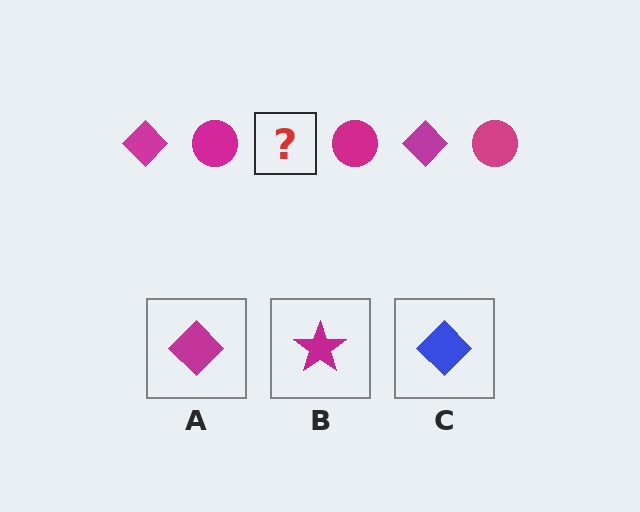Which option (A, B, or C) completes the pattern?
A.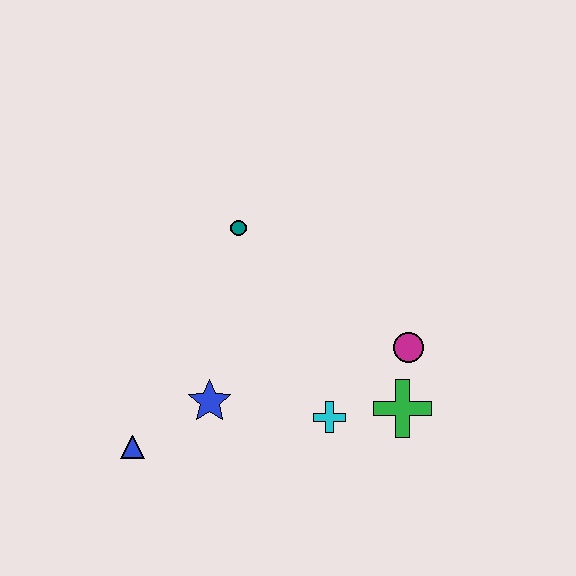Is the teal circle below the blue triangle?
No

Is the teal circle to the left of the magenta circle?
Yes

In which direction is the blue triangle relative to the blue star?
The blue triangle is to the left of the blue star.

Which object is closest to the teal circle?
The blue star is closest to the teal circle.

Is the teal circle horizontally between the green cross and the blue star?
Yes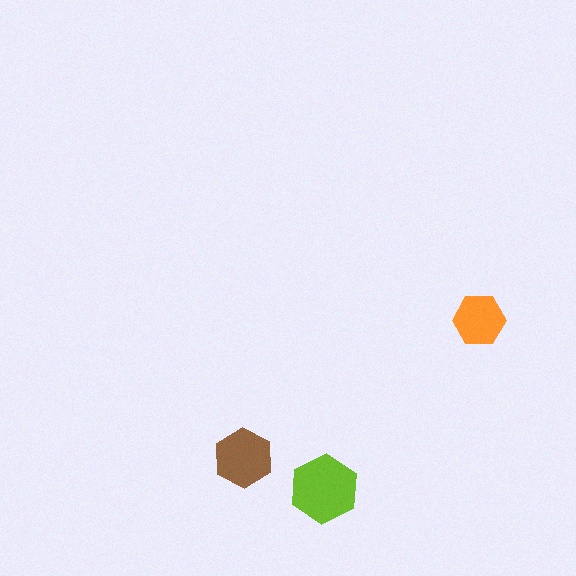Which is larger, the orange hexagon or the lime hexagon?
The lime one.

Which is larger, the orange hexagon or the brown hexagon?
The brown one.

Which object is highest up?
The orange hexagon is topmost.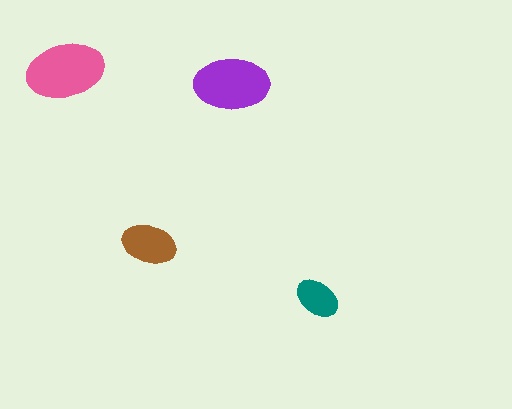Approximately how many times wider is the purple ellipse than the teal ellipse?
About 1.5 times wider.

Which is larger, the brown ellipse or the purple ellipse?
The purple one.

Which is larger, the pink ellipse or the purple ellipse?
The pink one.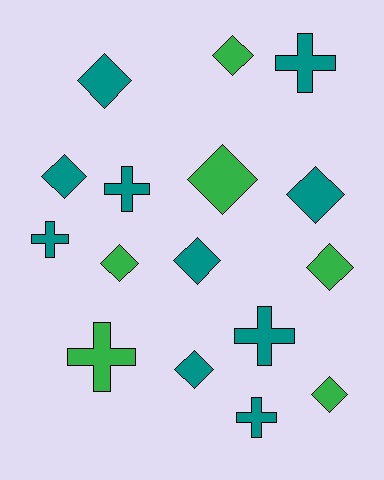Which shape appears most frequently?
Diamond, with 10 objects.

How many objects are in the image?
There are 16 objects.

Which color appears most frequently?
Teal, with 10 objects.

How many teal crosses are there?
There are 5 teal crosses.